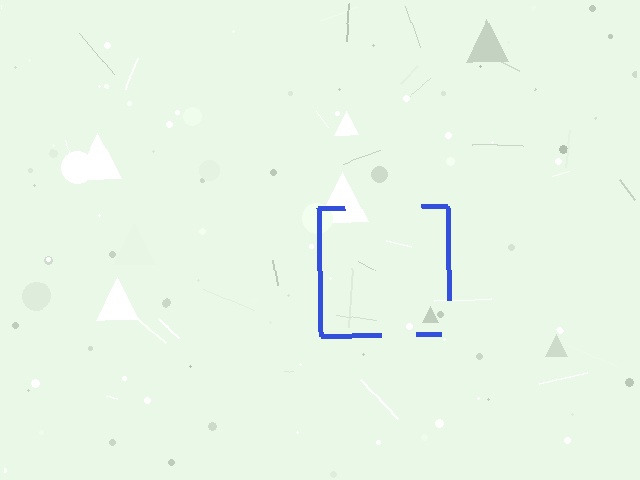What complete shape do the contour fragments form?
The contour fragments form a square.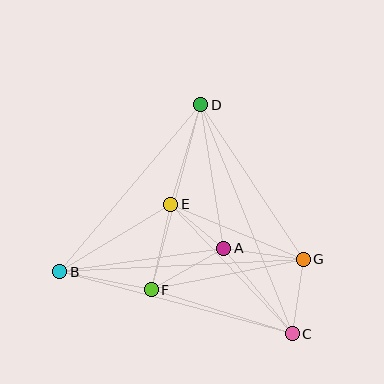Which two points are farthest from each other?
Points C and D are farthest from each other.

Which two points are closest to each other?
Points A and E are closest to each other.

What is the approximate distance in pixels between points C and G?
The distance between C and G is approximately 75 pixels.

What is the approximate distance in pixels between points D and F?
The distance between D and F is approximately 191 pixels.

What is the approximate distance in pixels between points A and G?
The distance between A and G is approximately 80 pixels.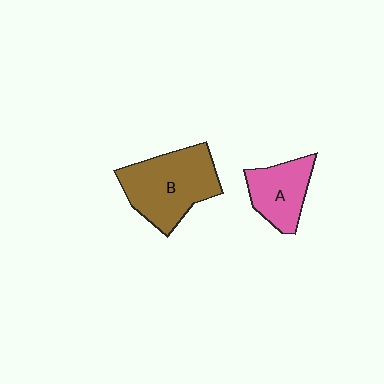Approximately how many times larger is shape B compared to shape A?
Approximately 1.6 times.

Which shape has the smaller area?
Shape A (pink).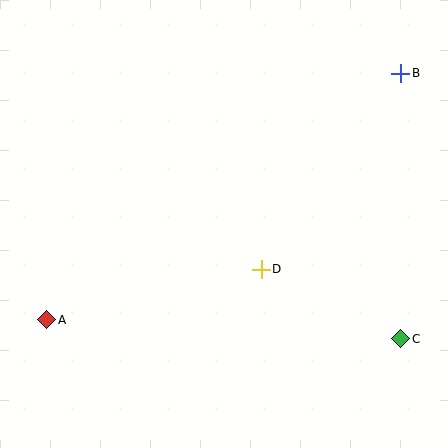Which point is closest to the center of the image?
Point D at (261, 269) is closest to the center.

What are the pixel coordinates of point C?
Point C is at (401, 339).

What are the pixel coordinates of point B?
Point B is at (401, 73).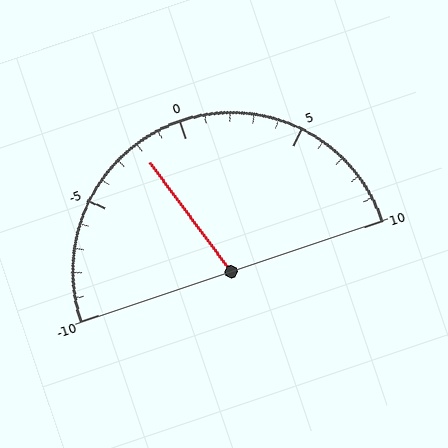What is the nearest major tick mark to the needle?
The nearest major tick mark is 0.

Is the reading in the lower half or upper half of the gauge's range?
The reading is in the lower half of the range (-10 to 10).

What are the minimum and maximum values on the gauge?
The gauge ranges from -10 to 10.